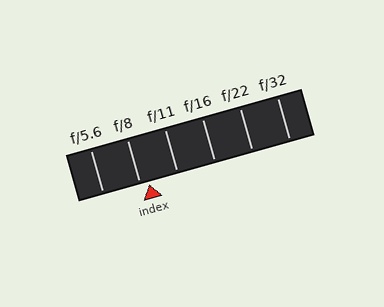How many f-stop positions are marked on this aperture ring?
There are 6 f-stop positions marked.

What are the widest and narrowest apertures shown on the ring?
The widest aperture shown is f/5.6 and the narrowest is f/32.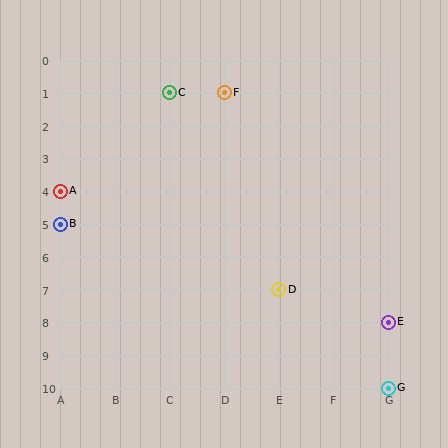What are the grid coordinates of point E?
Point E is at grid coordinates (G, 8).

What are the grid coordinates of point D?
Point D is at grid coordinates (E, 7).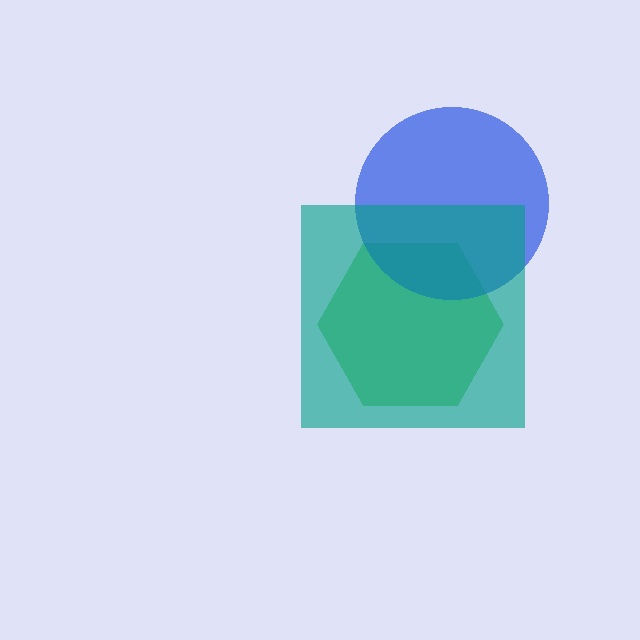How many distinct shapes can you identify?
There are 3 distinct shapes: a green hexagon, a blue circle, a teal square.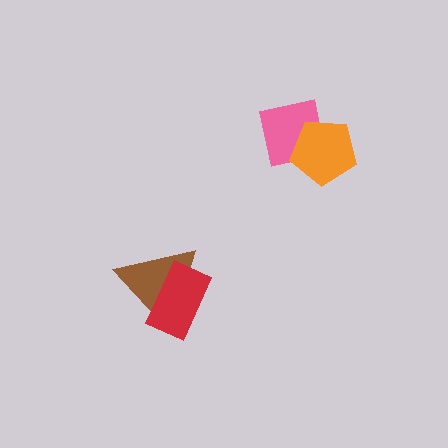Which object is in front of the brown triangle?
The red rectangle is in front of the brown triangle.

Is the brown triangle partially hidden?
Yes, it is partially covered by another shape.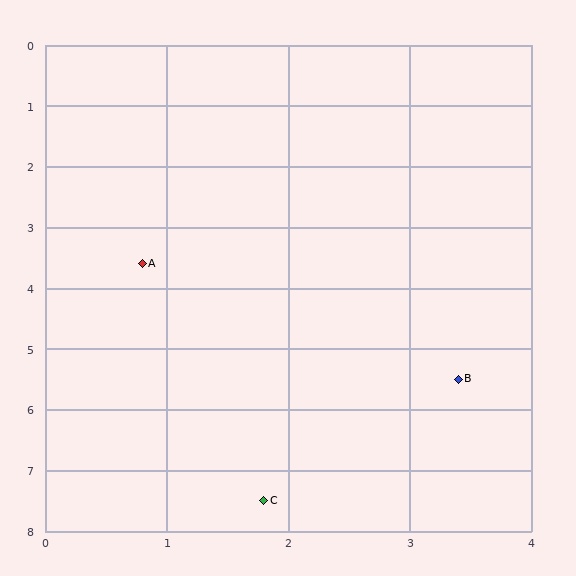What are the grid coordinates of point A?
Point A is at approximately (0.8, 3.6).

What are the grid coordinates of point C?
Point C is at approximately (1.8, 7.5).